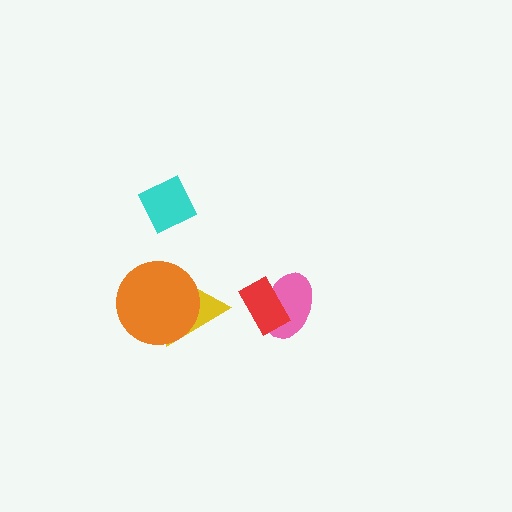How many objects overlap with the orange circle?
1 object overlaps with the orange circle.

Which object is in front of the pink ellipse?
The red rectangle is in front of the pink ellipse.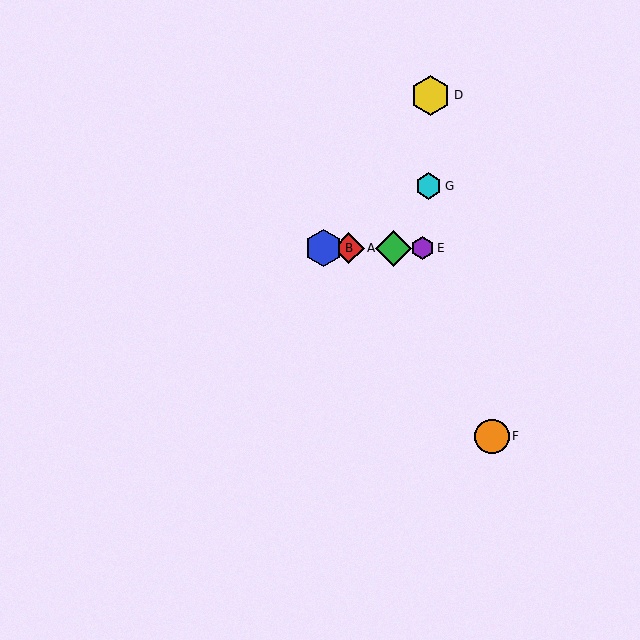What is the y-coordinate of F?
Object F is at y≈436.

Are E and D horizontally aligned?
No, E is at y≈248 and D is at y≈95.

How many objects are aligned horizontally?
4 objects (A, B, C, E) are aligned horizontally.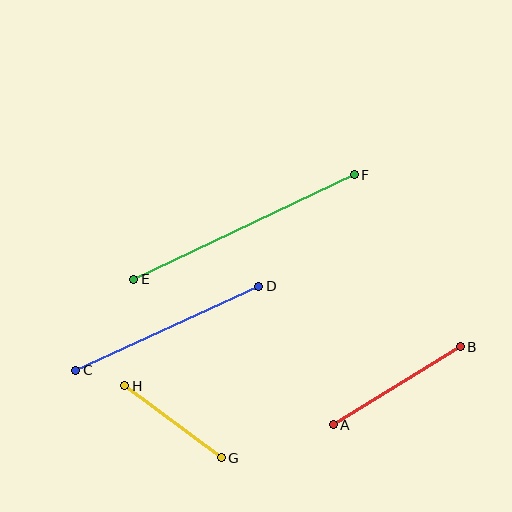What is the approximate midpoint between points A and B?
The midpoint is at approximately (397, 386) pixels.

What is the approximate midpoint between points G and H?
The midpoint is at approximately (173, 422) pixels.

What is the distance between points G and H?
The distance is approximately 121 pixels.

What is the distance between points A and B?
The distance is approximately 149 pixels.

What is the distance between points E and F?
The distance is approximately 244 pixels.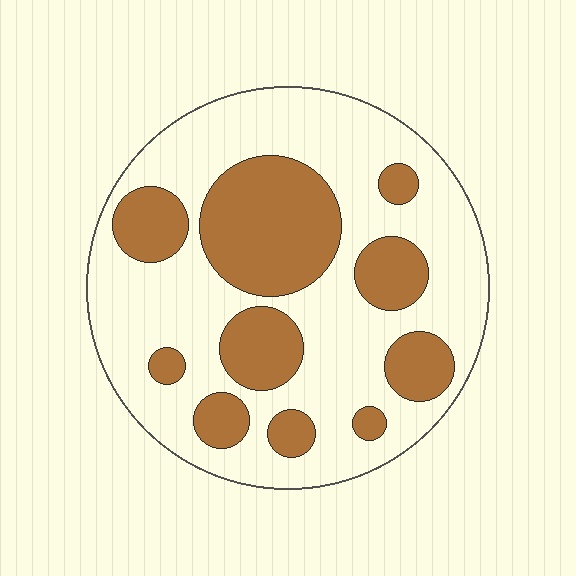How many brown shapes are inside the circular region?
10.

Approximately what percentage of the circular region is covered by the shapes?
Approximately 35%.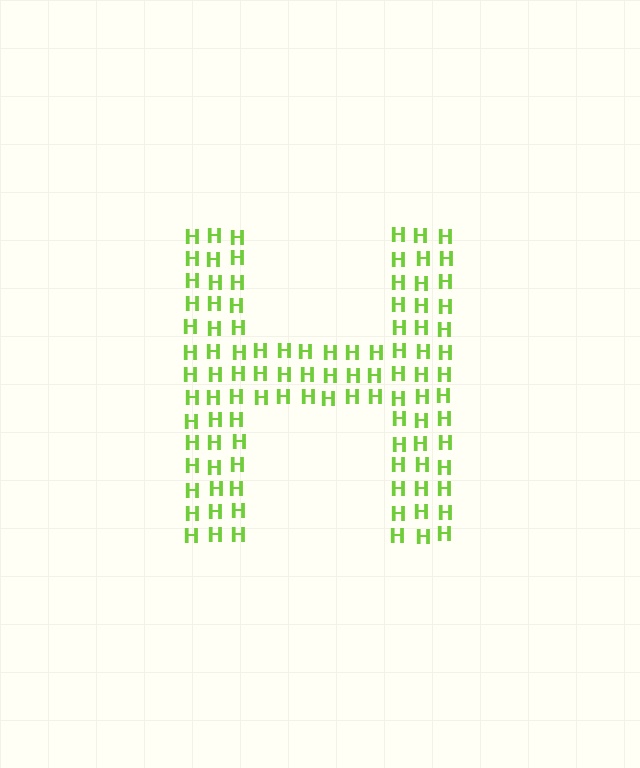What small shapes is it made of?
It is made of small letter H's.